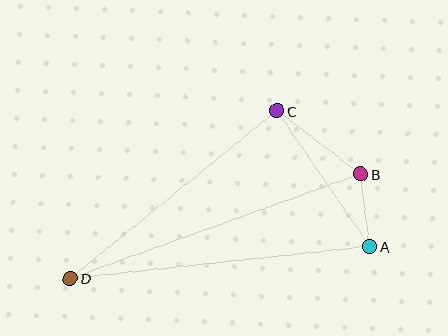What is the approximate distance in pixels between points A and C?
The distance between A and C is approximately 164 pixels.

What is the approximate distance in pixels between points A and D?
The distance between A and D is approximately 301 pixels.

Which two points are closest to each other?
Points A and B are closest to each other.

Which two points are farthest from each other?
Points B and D are farthest from each other.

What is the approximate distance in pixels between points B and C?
The distance between B and C is approximately 104 pixels.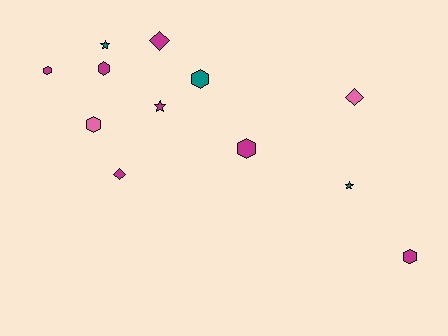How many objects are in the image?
There are 12 objects.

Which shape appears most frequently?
Hexagon, with 6 objects.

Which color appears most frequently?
Magenta, with 7 objects.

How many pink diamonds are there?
There is 1 pink diamond.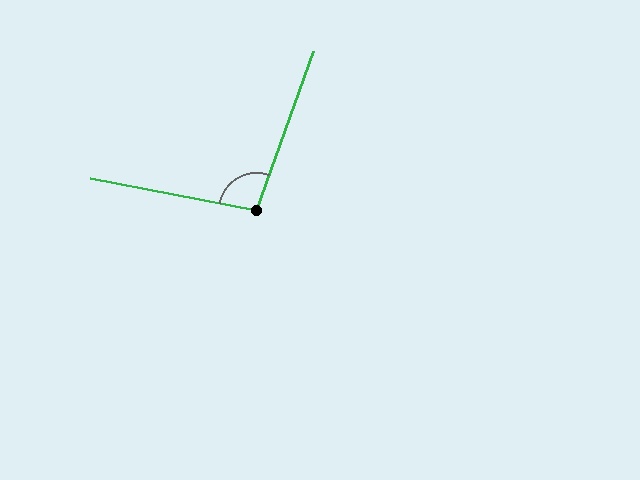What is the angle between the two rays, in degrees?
Approximately 99 degrees.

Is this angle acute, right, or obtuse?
It is obtuse.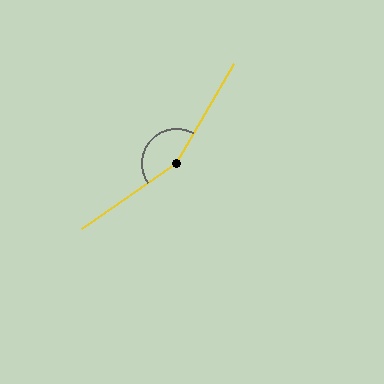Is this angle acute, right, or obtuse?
It is obtuse.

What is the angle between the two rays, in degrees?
Approximately 155 degrees.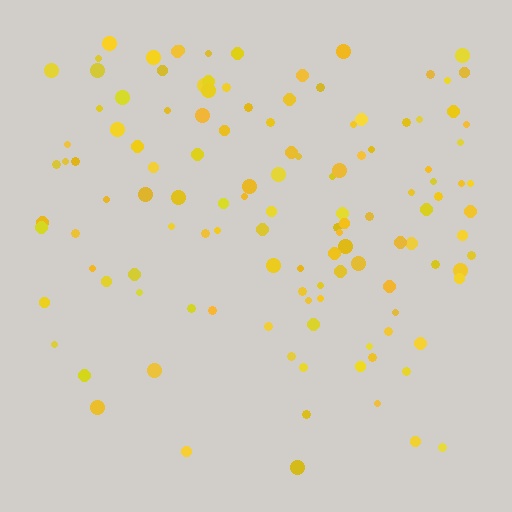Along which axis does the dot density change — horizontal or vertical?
Vertical.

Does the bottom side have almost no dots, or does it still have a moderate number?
Still a moderate number, just noticeably fewer than the top.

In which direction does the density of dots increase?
From bottom to top, with the top side densest.